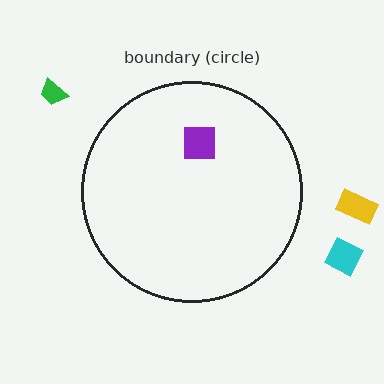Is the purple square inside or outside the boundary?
Inside.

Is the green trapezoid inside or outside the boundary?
Outside.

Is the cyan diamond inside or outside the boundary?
Outside.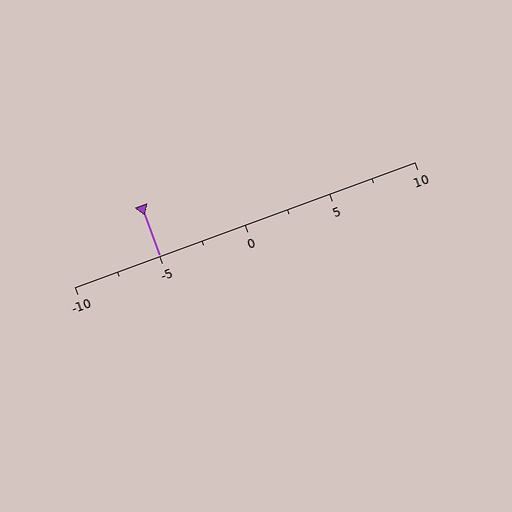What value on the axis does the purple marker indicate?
The marker indicates approximately -5.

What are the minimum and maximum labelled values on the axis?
The axis runs from -10 to 10.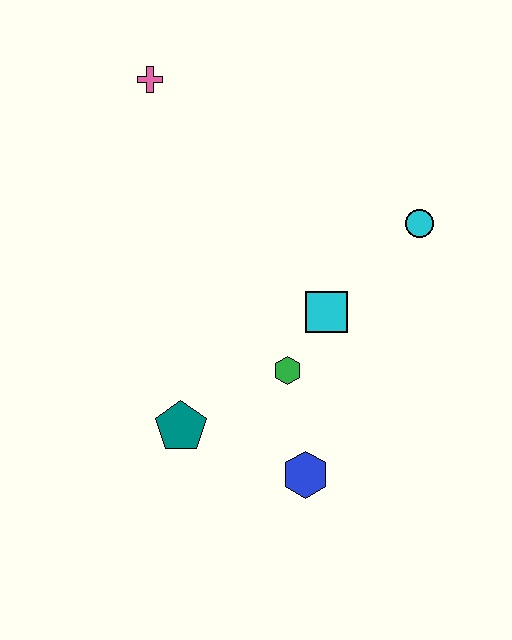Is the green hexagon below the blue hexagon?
No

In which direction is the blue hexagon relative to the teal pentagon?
The blue hexagon is to the right of the teal pentagon.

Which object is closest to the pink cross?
The cyan square is closest to the pink cross.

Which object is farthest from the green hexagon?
The pink cross is farthest from the green hexagon.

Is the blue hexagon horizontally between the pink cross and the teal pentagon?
No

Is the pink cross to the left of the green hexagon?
Yes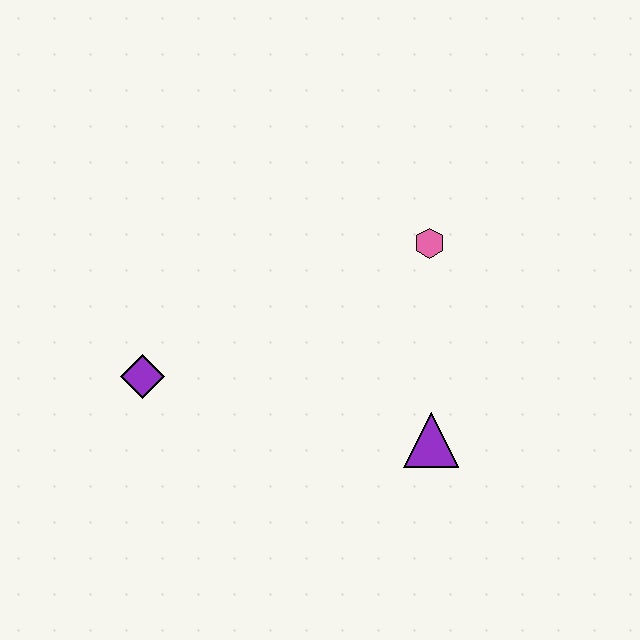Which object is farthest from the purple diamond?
The pink hexagon is farthest from the purple diamond.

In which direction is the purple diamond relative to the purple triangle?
The purple diamond is to the left of the purple triangle.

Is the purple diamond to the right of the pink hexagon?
No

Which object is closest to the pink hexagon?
The purple triangle is closest to the pink hexagon.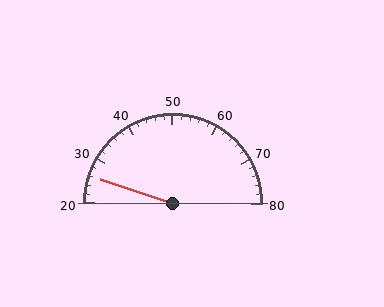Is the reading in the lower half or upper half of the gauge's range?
The reading is in the lower half of the range (20 to 80).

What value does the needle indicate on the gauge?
The needle indicates approximately 26.